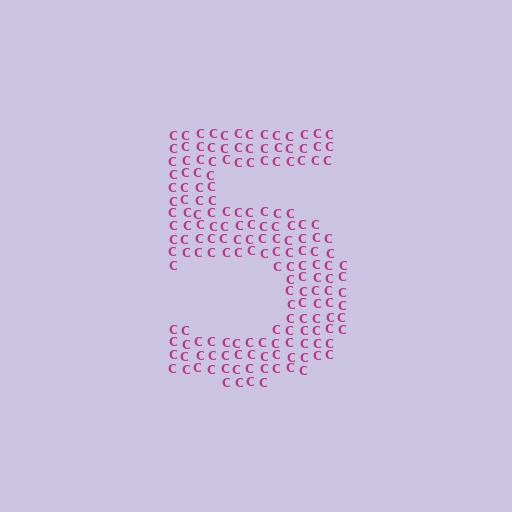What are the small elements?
The small elements are letter C's.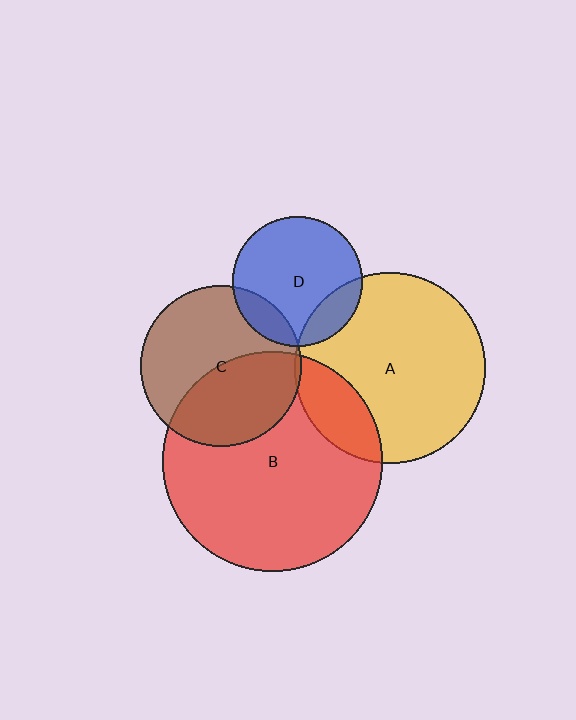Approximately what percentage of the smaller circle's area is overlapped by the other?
Approximately 20%.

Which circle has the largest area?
Circle B (red).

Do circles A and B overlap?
Yes.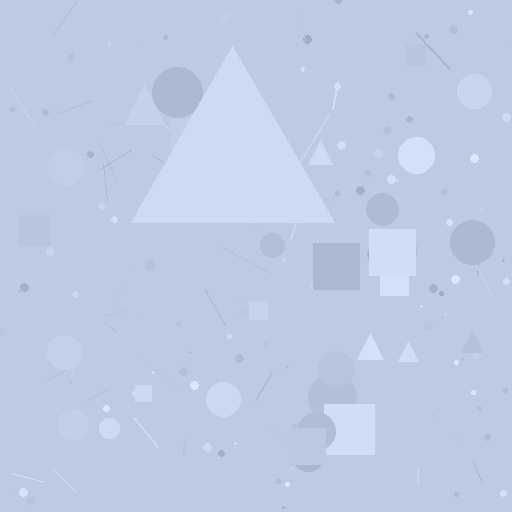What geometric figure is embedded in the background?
A triangle is embedded in the background.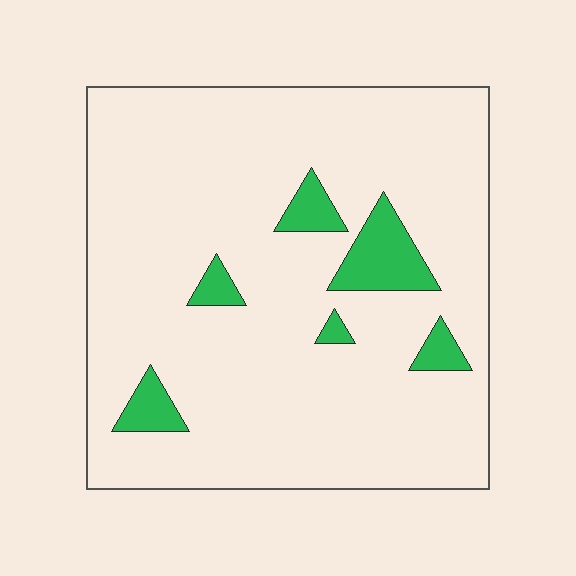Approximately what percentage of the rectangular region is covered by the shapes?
Approximately 10%.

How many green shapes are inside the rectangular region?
6.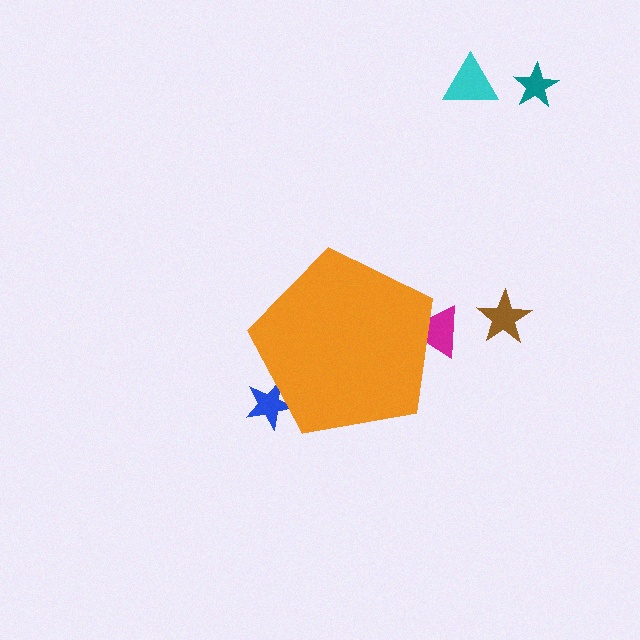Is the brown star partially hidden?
No, the brown star is fully visible.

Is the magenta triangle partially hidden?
Yes, the magenta triangle is partially hidden behind the orange pentagon.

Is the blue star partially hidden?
Yes, the blue star is partially hidden behind the orange pentagon.